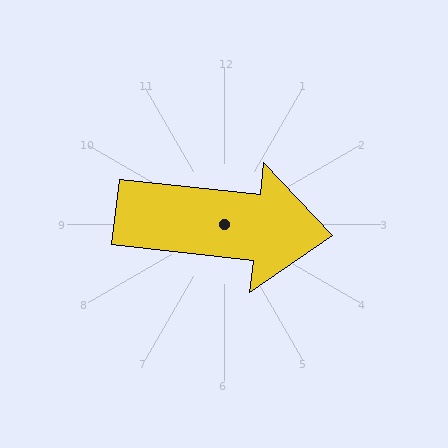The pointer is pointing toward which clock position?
Roughly 3 o'clock.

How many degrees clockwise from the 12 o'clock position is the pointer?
Approximately 96 degrees.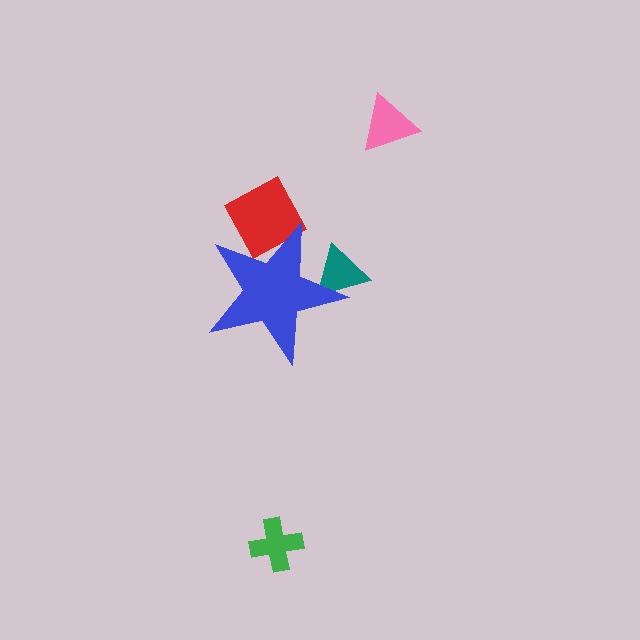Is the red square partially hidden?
Yes, the red square is partially hidden behind the blue star.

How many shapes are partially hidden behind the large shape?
2 shapes are partially hidden.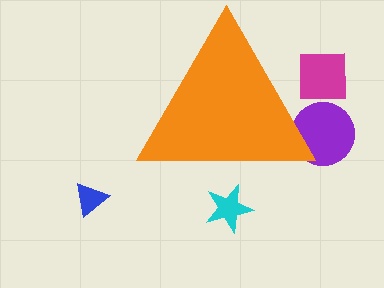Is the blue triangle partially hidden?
No, the blue triangle is fully visible.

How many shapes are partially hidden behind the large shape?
3 shapes are partially hidden.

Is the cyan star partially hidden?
Yes, the cyan star is partially hidden behind the orange triangle.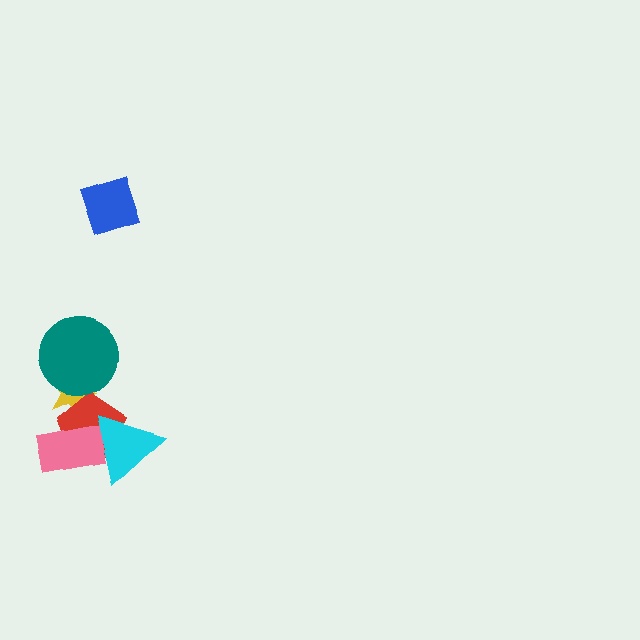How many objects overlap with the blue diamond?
0 objects overlap with the blue diamond.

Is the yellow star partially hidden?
Yes, it is partially covered by another shape.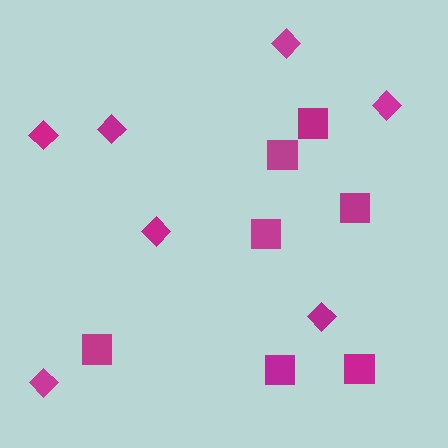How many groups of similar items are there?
There are 2 groups: one group of squares (7) and one group of diamonds (7).